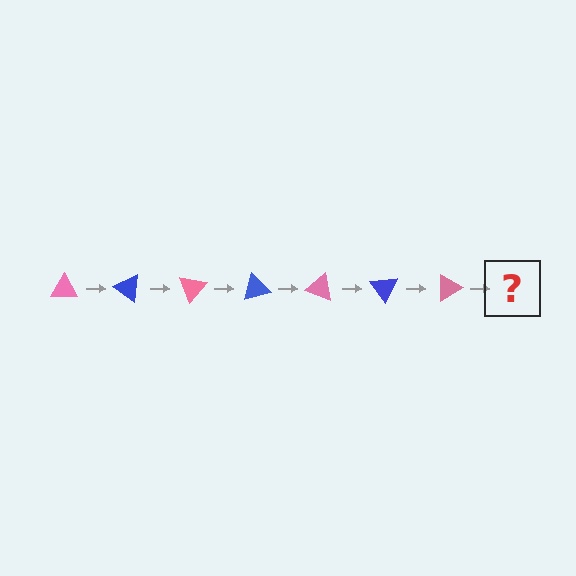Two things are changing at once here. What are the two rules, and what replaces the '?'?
The two rules are that it rotates 35 degrees each step and the color cycles through pink and blue. The '?' should be a blue triangle, rotated 245 degrees from the start.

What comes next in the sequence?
The next element should be a blue triangle, rotated 245 degrees from the start.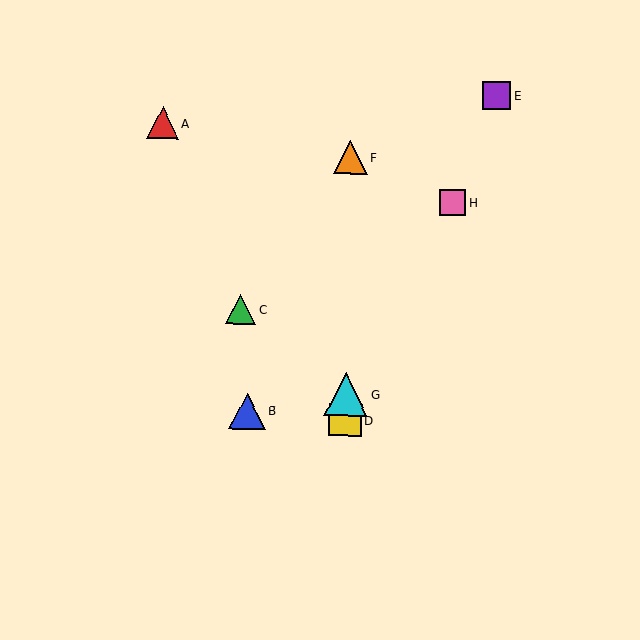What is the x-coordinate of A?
Object A is at x≈163.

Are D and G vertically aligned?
Yes, both are at x≈345.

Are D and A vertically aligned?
No, D is at x≈345 and A is at x≈163.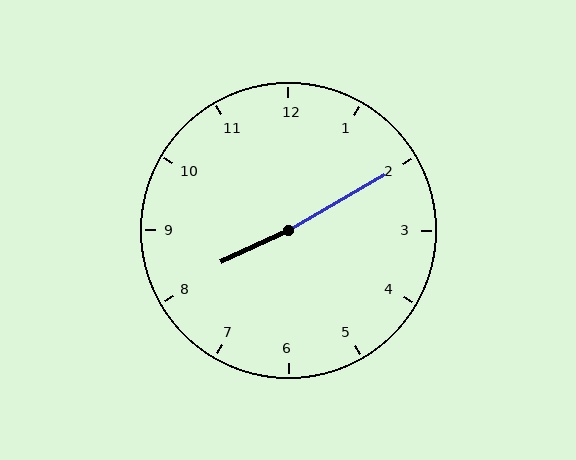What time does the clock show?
8:10.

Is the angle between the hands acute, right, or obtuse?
It is obtuse.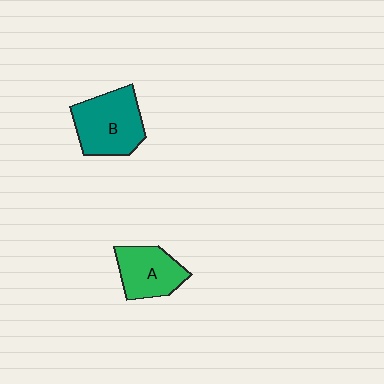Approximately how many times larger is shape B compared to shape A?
Approximately 1.3 times.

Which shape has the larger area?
Shape B (teal).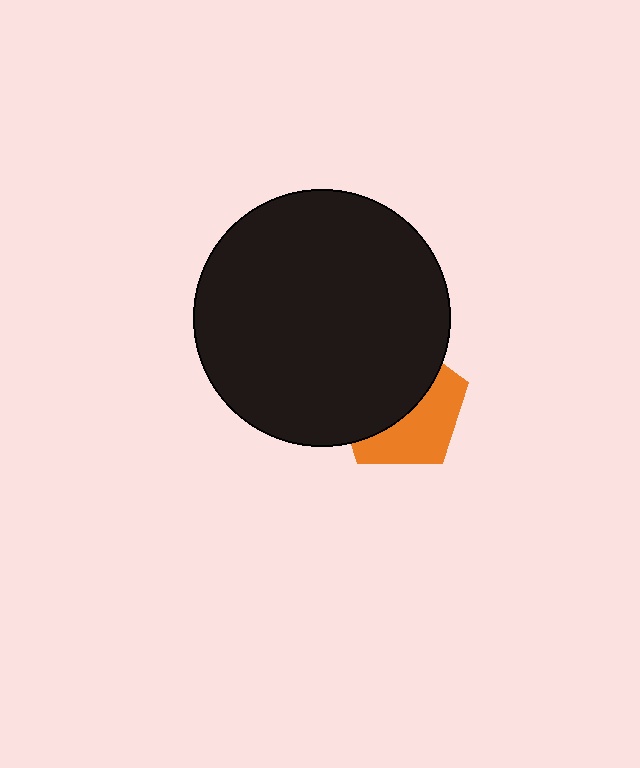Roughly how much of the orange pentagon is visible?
A small part of it is visible (roughly 44%).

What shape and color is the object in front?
The object in front is a black circle.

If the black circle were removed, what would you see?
You would see the complete orange pentagon.